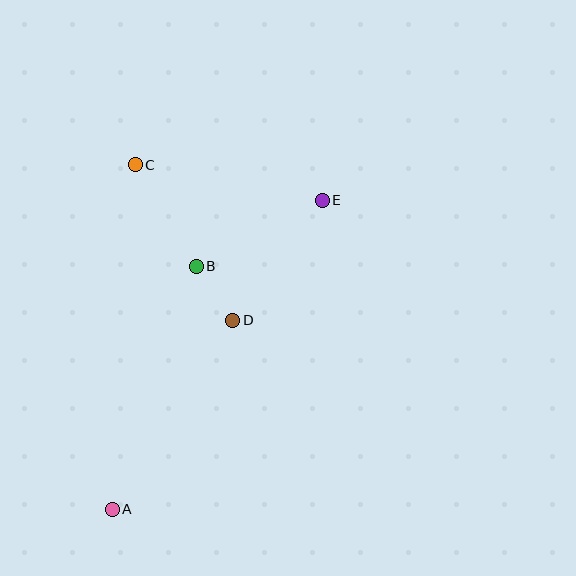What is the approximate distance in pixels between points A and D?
The distance between A and D is approximately 224 pixels.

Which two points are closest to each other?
Points B and D are closest to each other.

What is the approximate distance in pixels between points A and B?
The distance between A and B is approximately 257 pixels.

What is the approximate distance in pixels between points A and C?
The distance between A and C is approximately 345 pixels.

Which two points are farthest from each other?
Points A and E are farthest from each other.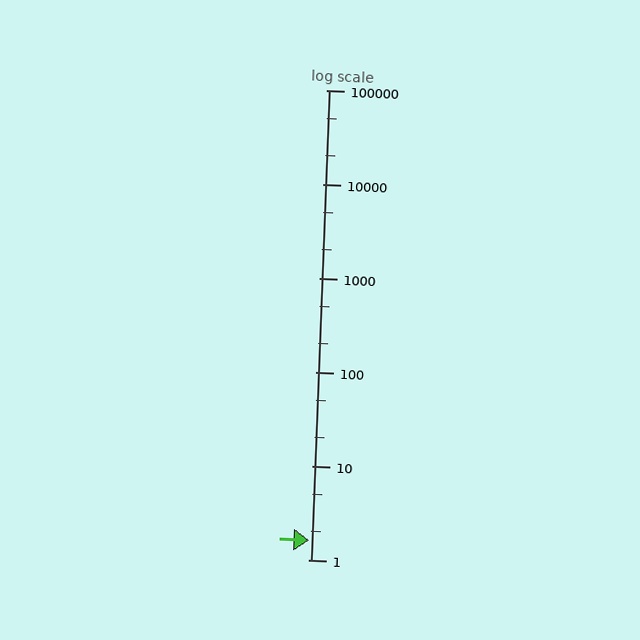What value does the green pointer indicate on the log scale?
The pointer indicates approximately 1.6.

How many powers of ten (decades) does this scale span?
The scale spans 5 decades, from 1 to 100000.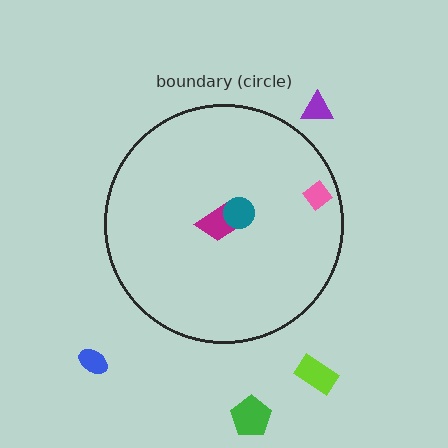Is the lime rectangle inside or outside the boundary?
Outside.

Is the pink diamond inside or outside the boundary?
Inside.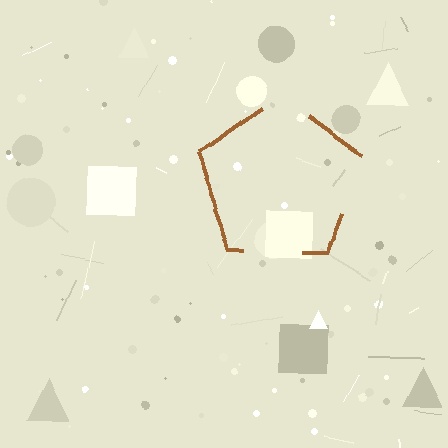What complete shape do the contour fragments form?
The contour fragments form a pentagon.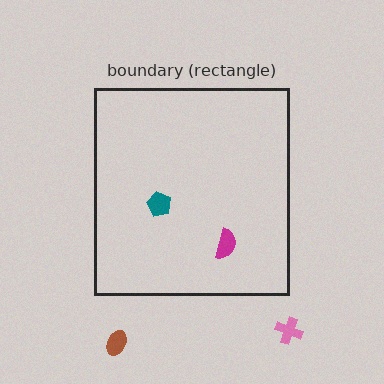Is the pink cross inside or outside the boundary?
Outside.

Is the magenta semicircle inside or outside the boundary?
Inside.